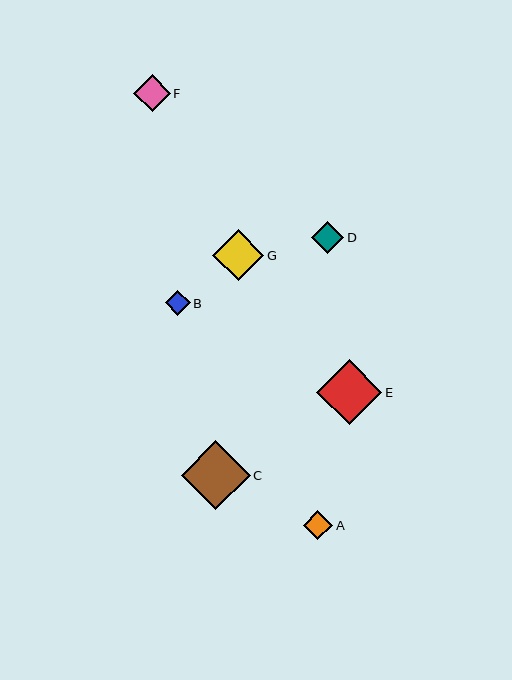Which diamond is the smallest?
Diamond B is the smallest with a size of approximately 25 pixels.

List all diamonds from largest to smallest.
From largest to smallest: C, E, G, F, D, A, B.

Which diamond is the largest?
Diamond C is the largest with a size of approximately 69 pixels.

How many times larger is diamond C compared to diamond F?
Diamond C is approximately 1.9 times the size of diamond F.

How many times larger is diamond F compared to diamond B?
Diamond F is approximately 1.5 times the size of diamond B.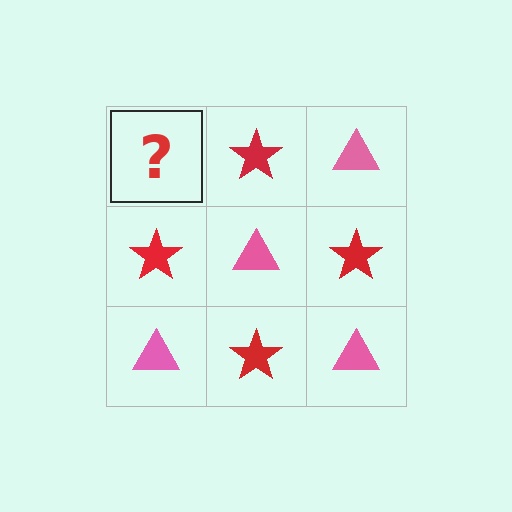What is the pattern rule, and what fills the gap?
The rule is that it alternates pink triangle and red star in a checkerboard pattern. The gap should be filled with a pink triangle.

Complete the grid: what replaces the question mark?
The question mark should be replaced with a pink triangle.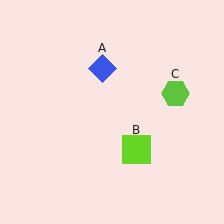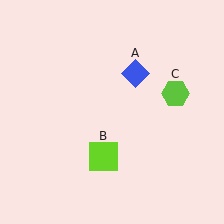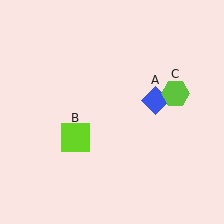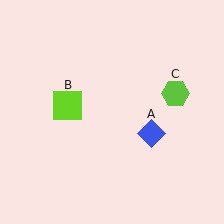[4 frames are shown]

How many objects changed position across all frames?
2 objects changed position: blue diamond (object A), lime square (object B).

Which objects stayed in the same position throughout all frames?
Lime hexagon (object C) remained stationary.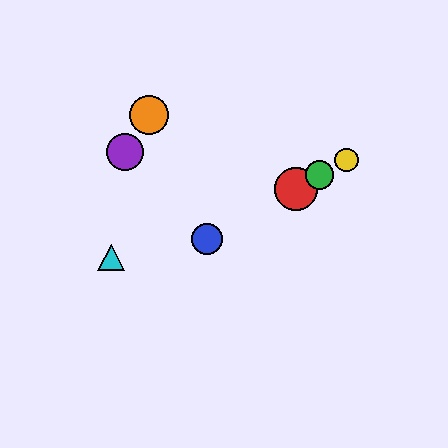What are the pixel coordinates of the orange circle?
The orange circle is at (149, 115).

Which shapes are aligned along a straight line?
The red circle, the blue circle, the green circle, the yellow circle are aligned along a straight line.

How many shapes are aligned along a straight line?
4 shapes (the red circle, the blue circle, the green circle, the yellow circle) are aligned along a straight line.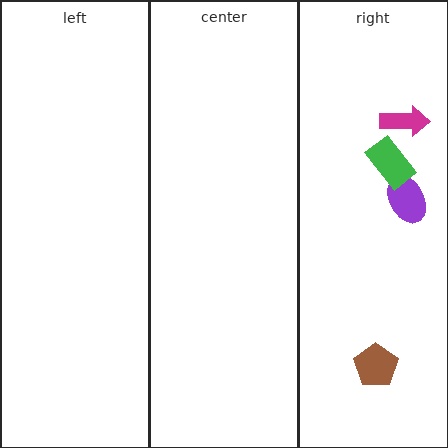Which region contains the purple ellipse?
The right region.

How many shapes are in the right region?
4.